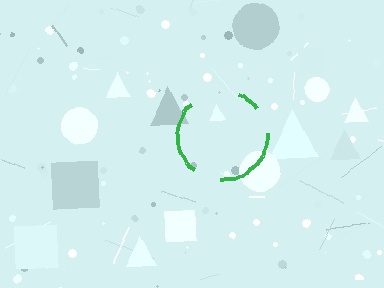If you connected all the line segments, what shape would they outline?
They would outline a circle.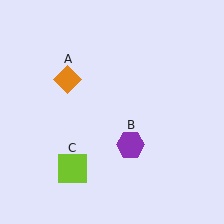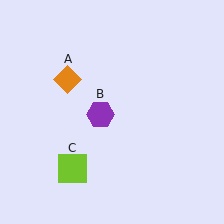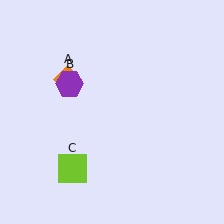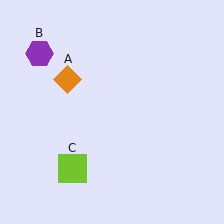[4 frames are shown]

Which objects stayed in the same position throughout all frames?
Orange diamond (object A) and lime square (object C) remained stationary.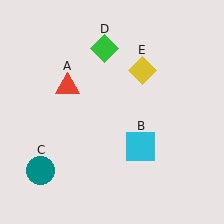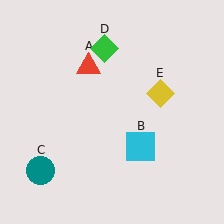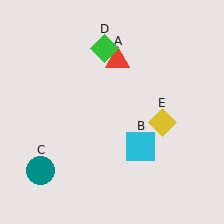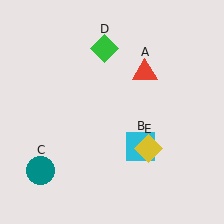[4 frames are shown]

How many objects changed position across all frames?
2 objects changed position: red triangle (object A), yellow diamond (object E).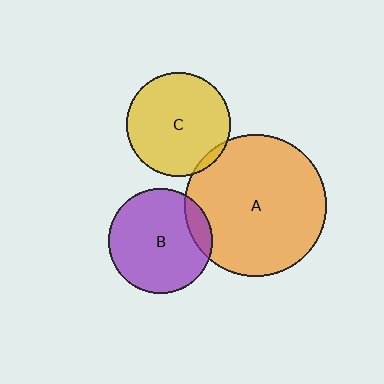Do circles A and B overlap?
Yes.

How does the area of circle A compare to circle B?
Approximately 1.8 times.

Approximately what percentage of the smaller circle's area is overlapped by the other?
Approximately 10%.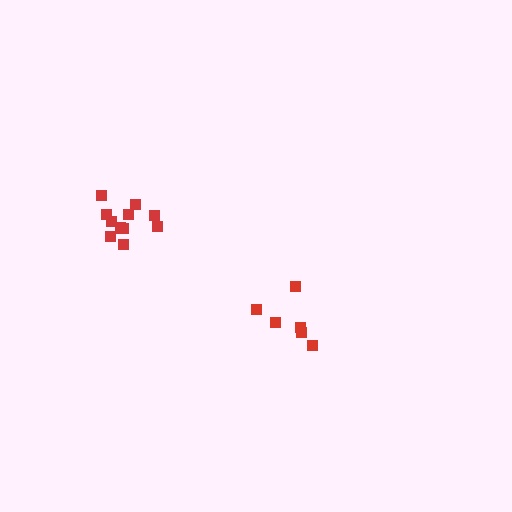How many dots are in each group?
Group 1: 6 dots, Group 2: 12 dots (18 total).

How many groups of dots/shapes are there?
There are 2 groups.